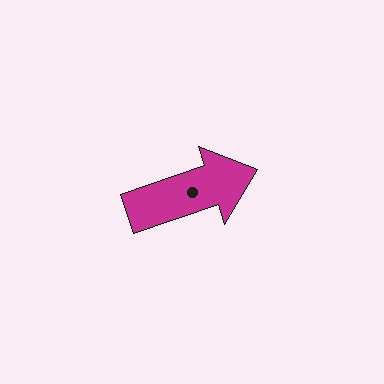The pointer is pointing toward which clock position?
Roughly 2 o'clock.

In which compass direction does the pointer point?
East.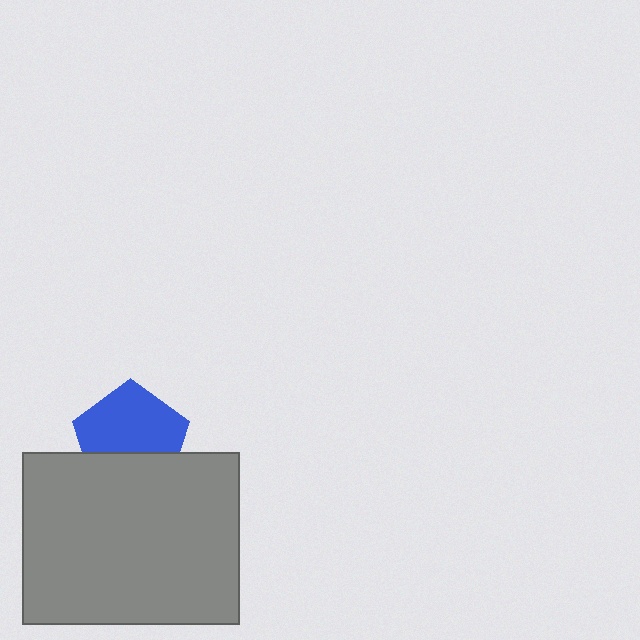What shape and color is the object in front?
The object in front is a gray rectangle.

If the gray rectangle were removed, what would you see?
You would see the complete blue pentagon.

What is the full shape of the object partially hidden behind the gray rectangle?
The partially hidden object is a blue pentagon.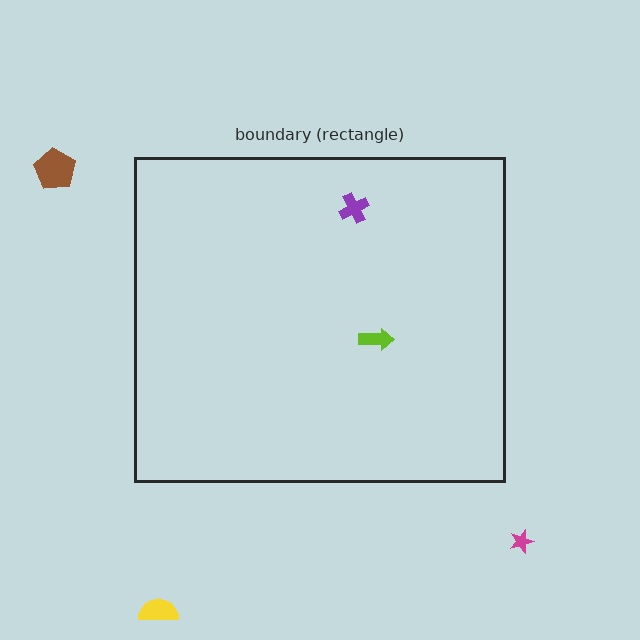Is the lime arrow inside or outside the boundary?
Inside.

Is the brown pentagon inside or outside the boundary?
Outside.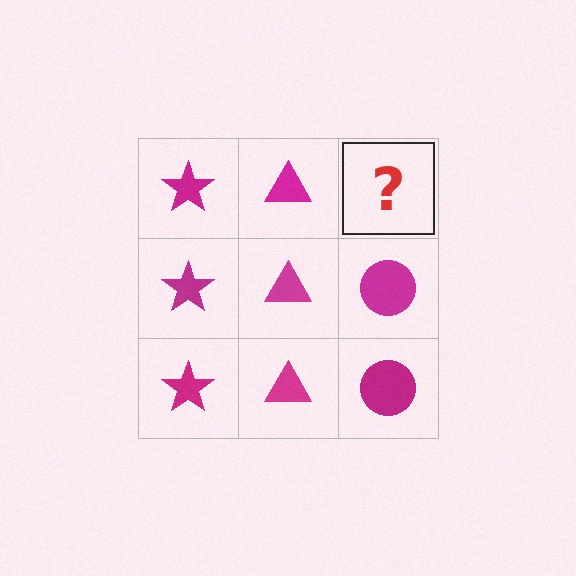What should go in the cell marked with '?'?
The missing cell should contain a magenta circle.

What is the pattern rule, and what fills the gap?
The rule is that each column has a consistent shape. The gap should be filled with a magenta circle.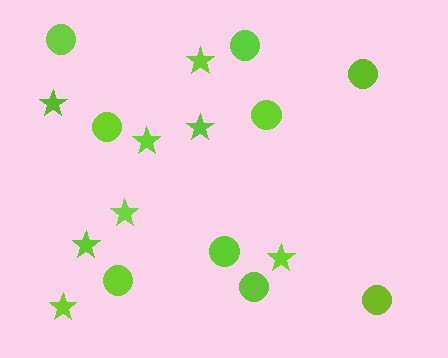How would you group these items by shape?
There are 2 groups: one group of circles (9) and one group of stars (8).